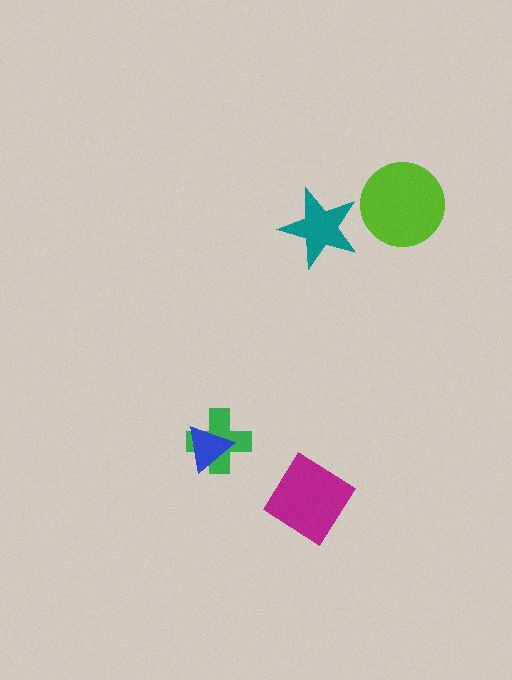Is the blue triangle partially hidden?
No, no other shape covers it.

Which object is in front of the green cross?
The blue triangle is in front of the green cross.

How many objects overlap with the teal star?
0 objects overlap with the teal star.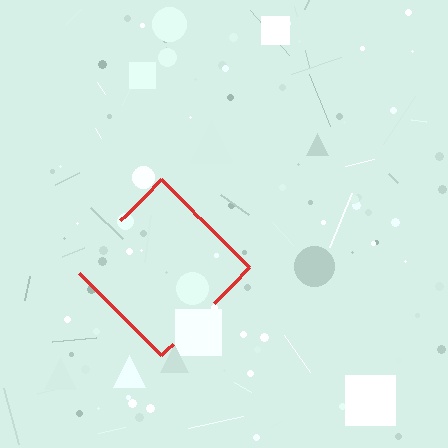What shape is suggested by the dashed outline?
The dashed outline suggests a diamond.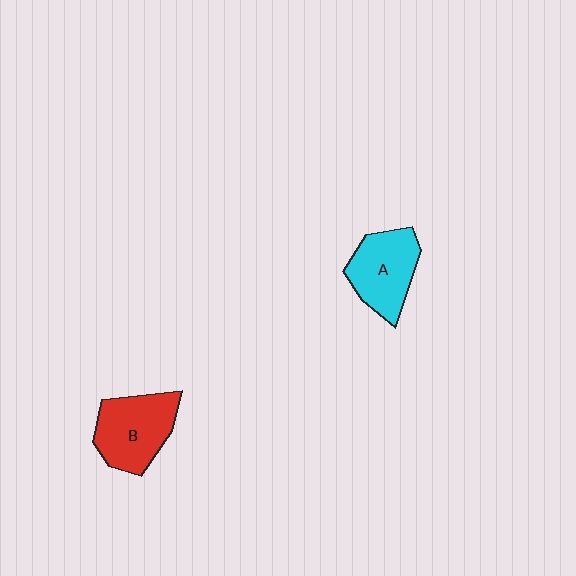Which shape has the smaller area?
Shape A (cyan).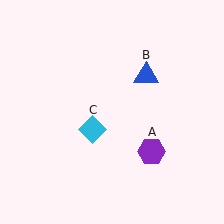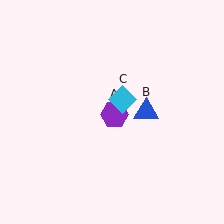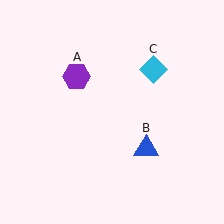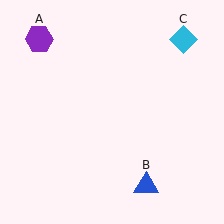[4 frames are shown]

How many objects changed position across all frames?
3 objects changed position: purple hexagon (object A), blue triangle (object B), cyan diamond (object C).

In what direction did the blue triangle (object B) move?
The blue triangle (object B) moved down.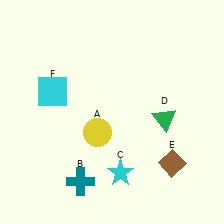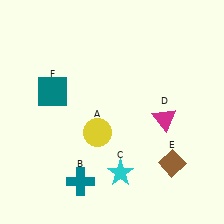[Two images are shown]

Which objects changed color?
D changed from green to magenta. F changed from cyan to teal.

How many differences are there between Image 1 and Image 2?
There are 2 differences between the two images.